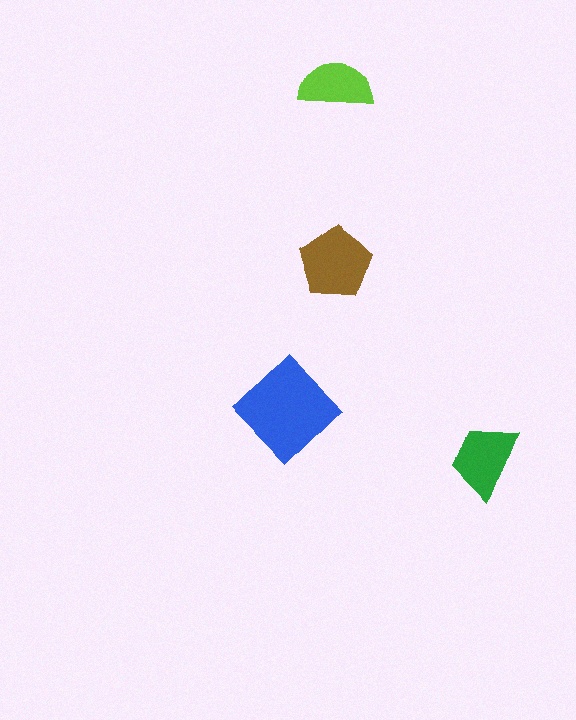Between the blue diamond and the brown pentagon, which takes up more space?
The blue diamond.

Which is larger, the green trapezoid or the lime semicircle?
The green trapezoid.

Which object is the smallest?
The lime semicircle.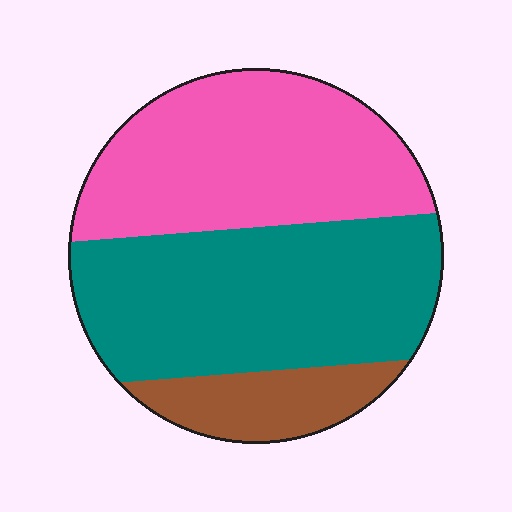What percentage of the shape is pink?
Pink takes up between a third and a half of the shape.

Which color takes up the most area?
Teal, at roughly 45%.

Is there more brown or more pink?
Pink.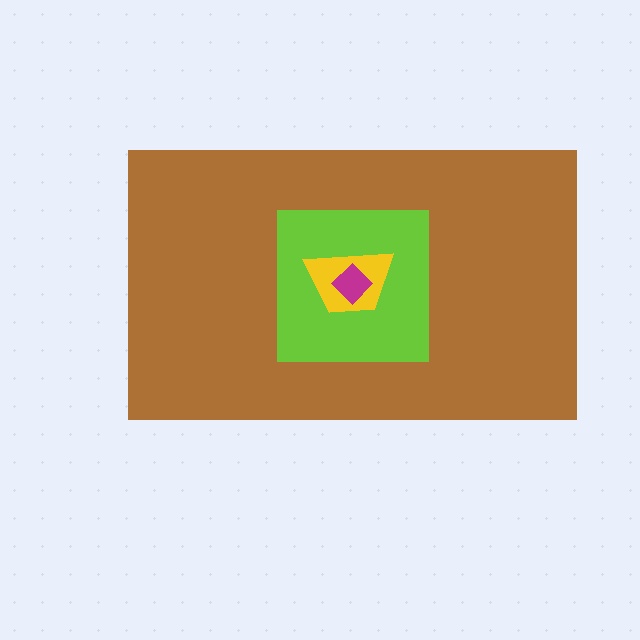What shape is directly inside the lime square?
The yellow trapezoid.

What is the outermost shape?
The brown rectangle.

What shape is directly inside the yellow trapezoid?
The magenta diamond.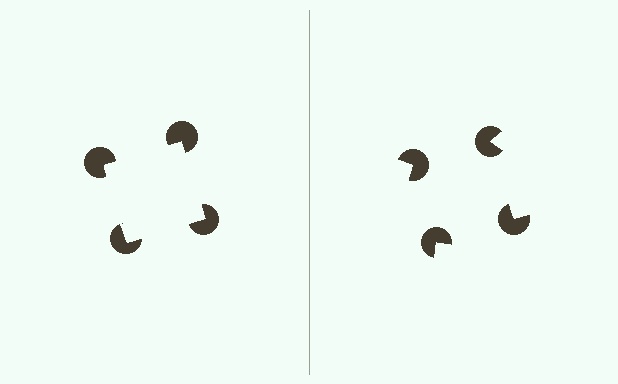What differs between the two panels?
The pac-man discs are positioned identically on both sides; only the wedge orientations differ. On the left they align to a square; on the right they are misaligned.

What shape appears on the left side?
An illusory square.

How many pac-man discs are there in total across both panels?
8 — 4 on each side.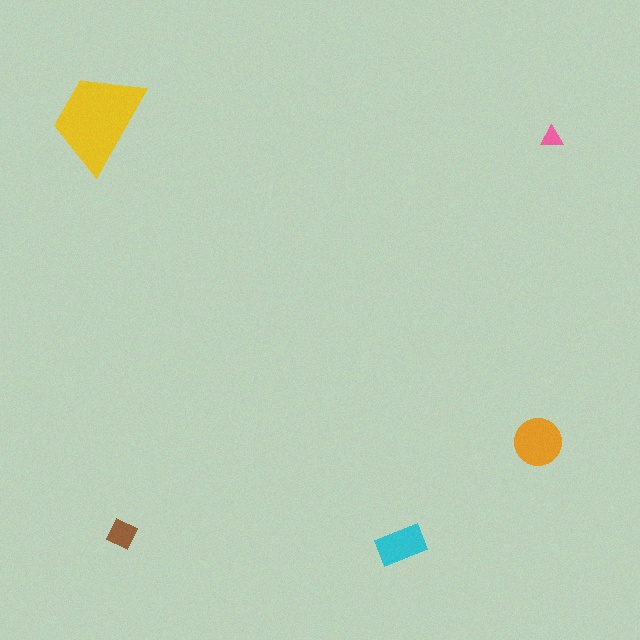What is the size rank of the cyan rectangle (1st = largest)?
3rd.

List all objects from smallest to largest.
The pink triangle, the brown diamond, the cyan rectangle, the orange circle, the yellow trapezoid.